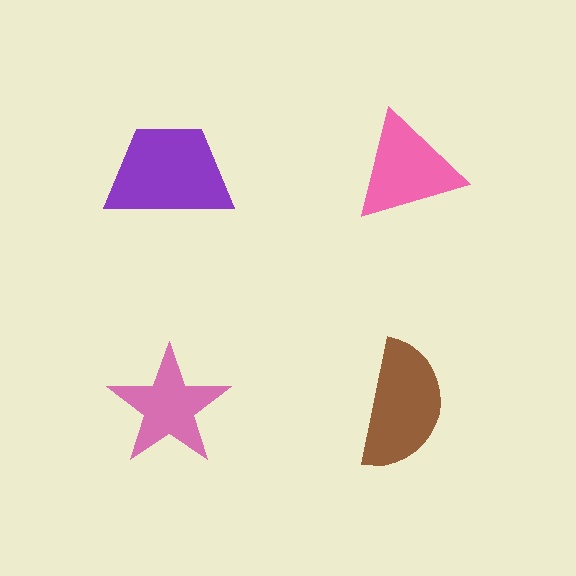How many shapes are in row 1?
2 shapes.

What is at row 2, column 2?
A brown semicircle.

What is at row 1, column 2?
A pink triangle.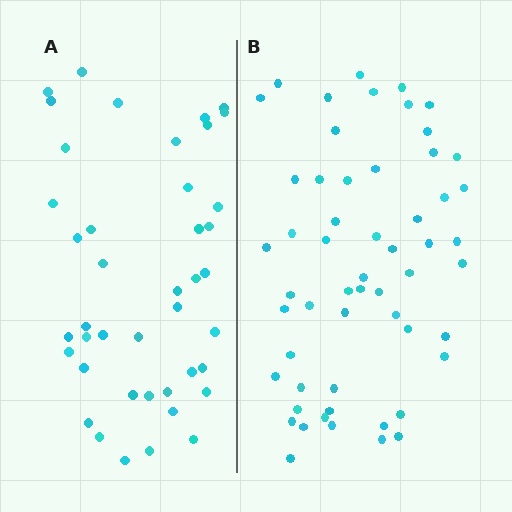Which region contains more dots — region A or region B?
Region B (the right region) has more dots.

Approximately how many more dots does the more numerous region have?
Region B has approximately 15 more dots than region A.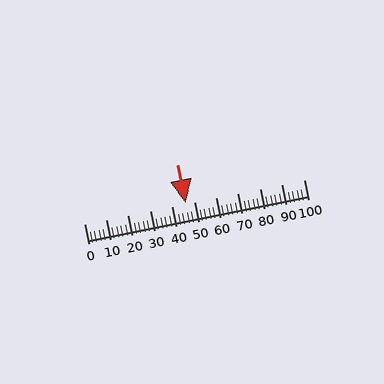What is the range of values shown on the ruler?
The ruler shows values from 0 to 100.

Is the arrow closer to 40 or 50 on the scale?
The arrow is closer to 50.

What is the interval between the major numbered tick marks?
The major tick marks are spaced 10 units apart.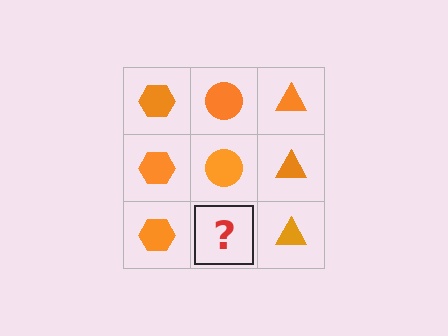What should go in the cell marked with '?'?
The missing cell should contain an orange circle.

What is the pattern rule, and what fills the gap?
The rule is that each column has a consistent shape. The gap should be filled with an orange circle.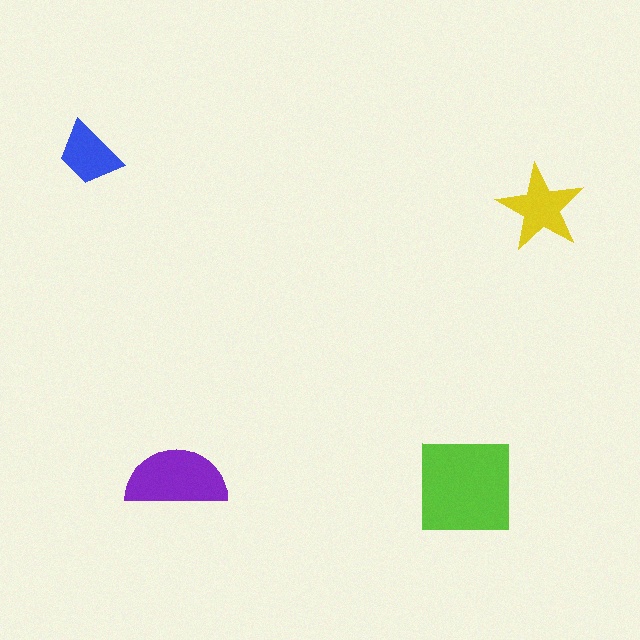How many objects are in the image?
There are 4 objects in the image.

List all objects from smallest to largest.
The blue trapezoid, the yellow star, the purple semicircle, the lime square.